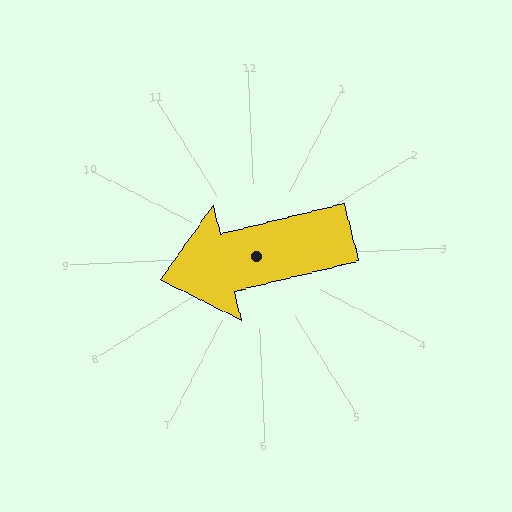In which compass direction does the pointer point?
West.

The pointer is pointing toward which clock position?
Roughly 9 o'clock.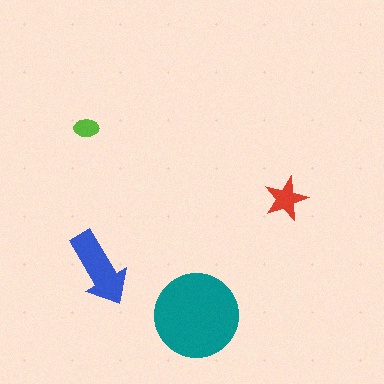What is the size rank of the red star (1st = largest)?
3rd.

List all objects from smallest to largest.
The lime ellipse, the red star, the blue arrow, the teal circle.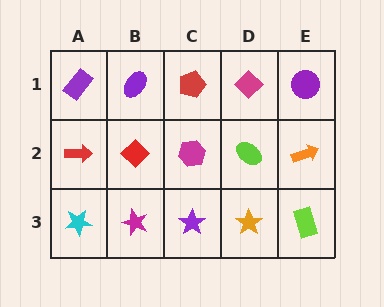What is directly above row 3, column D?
A lime ellipse.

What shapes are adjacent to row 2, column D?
A magenta diamond (row 1, column D), an orange star (row 3, column D), a magenta hexagon (row 2, column C), an orange arrow (row 2, column E).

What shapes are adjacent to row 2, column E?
A purple circle (row 1, column E), a lime rectangle (row 3, column E), a lime ellipse (row 2, column D).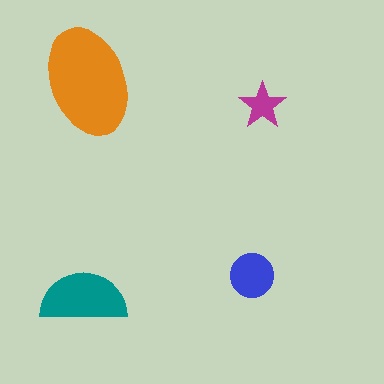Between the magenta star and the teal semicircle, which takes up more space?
The teal semicircle.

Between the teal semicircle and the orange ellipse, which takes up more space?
The orange ellipse.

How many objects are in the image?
There are 4 objects in the image.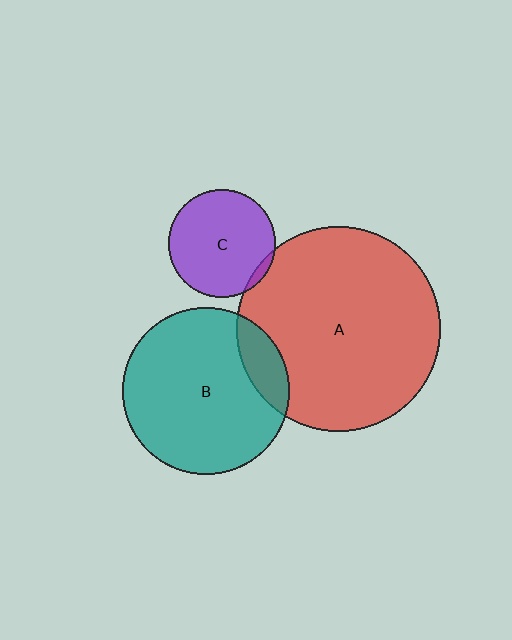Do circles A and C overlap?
Yes.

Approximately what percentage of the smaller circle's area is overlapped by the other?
Approximately 5%.